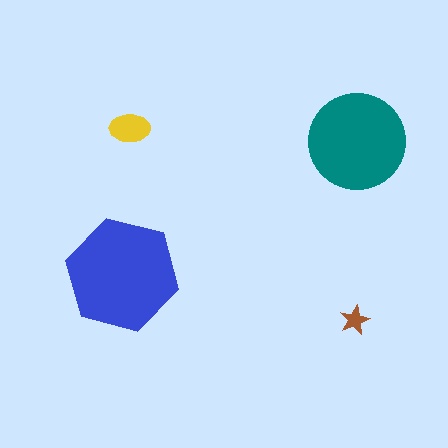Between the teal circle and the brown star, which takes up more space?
The teal circle.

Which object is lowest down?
The brown star is bottommost.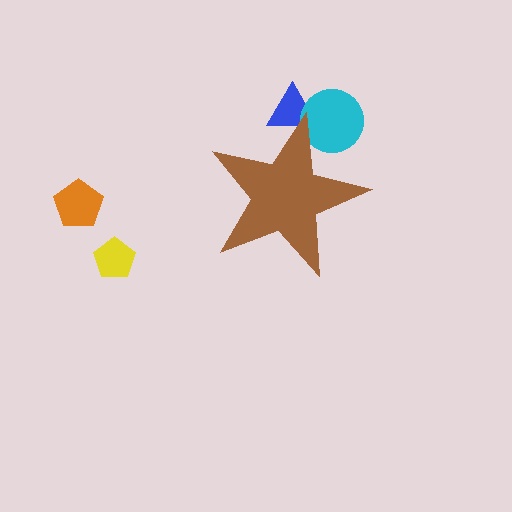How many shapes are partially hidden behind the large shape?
2 shapes are partially hidden.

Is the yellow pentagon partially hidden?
No, the yellow pentagon is fully visible.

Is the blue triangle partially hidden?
Yes, the blue triangle is partially hidden behind the brown star.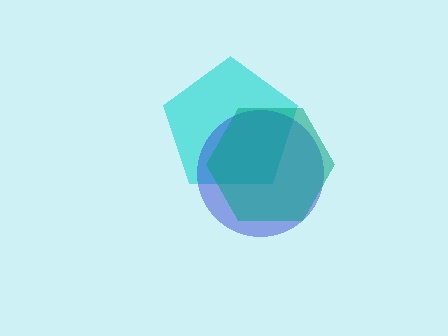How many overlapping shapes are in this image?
There are 3 overlapping shapes in the image.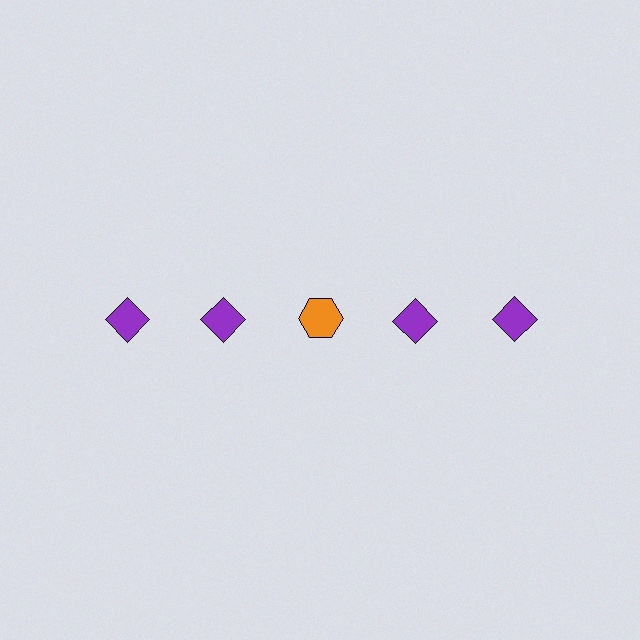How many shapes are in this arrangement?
There are 5 shapes arranged in a grid pattern.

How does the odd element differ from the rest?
It differs in both color (orange instead of purple) and shape (hexagon instead of diamond).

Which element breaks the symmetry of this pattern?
The orange hexagon in the top row, center column breaks the symmetry. All other shapes are purple diamonds.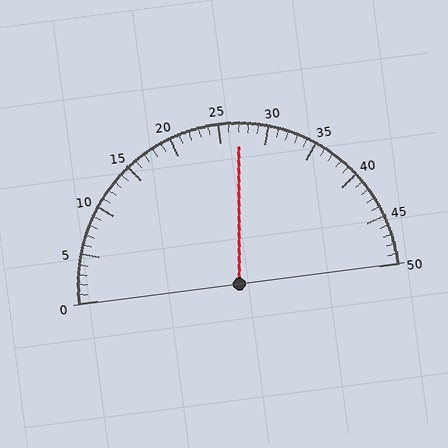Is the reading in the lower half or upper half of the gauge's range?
The reading is in the upper half of the range (0 to 50).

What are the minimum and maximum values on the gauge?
The gauge ranges from 0 to 50.